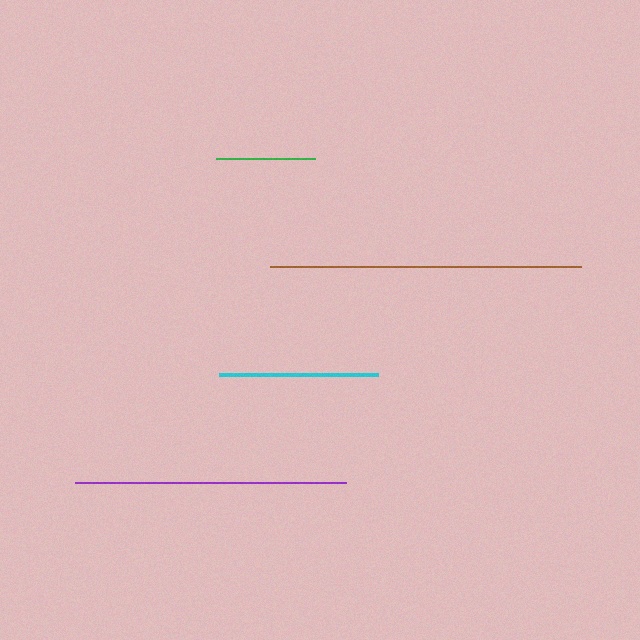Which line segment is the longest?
The brown line is the longest at approximately 310 pixels.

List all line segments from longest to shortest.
From longest to shortest: brown, purple, cyan, green.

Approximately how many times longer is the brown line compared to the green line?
The brown line is approximately 3.1 times the length of the green line.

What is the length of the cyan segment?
The cyan segment is approximately 159 pixels long.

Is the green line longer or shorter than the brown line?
The brown line is longer than the green line.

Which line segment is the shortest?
The green line is the shortest at approximately 99 pixels.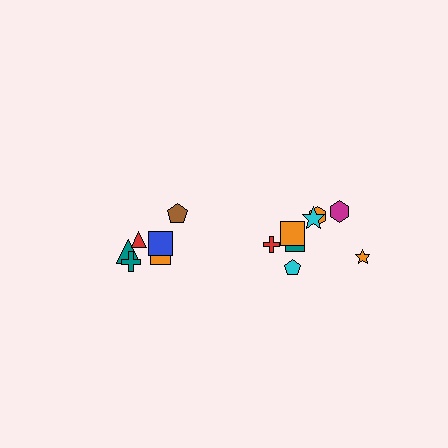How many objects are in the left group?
There are 6 objects.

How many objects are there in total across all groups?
There are 14 objects.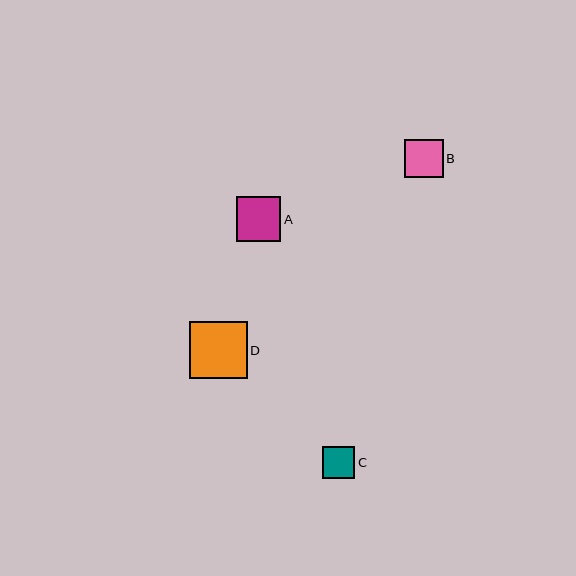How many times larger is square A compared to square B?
Square A is approximately 1.2 times the size of square B.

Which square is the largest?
Square D is the largest with a size of approximately 57 pixels.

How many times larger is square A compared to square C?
Square A is approximately 1.4 times the size of square C.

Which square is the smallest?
Square C is the smallest with a size of approximately 32 pixels.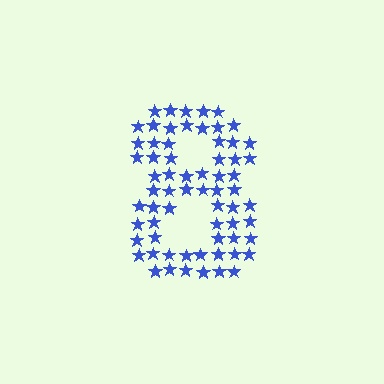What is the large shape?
The large shape is the digit 8.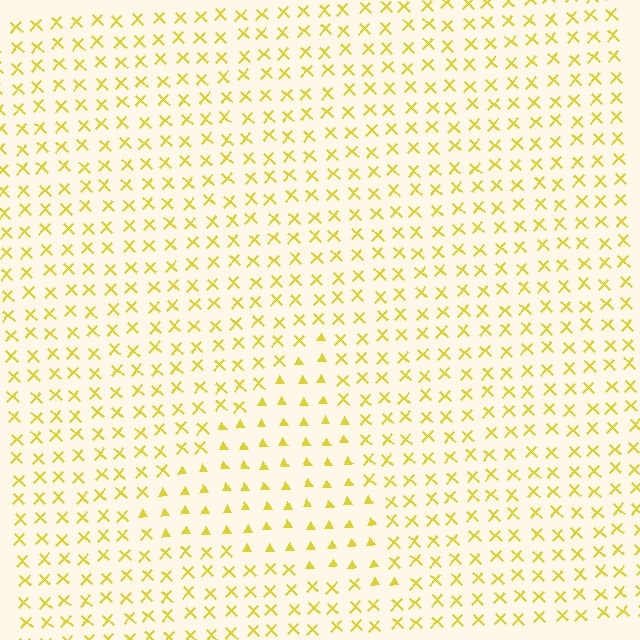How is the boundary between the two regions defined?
The boundary is defined by a change in element shape: triangles inside vs. X marks outside. All elements share the same color and spacing.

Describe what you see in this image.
The image is filled with small yellow elements arranged in a uniform grid. A triangle-shaped region contains triangles, while the surrounding area contains X marks. The boundary is defined purely by the change in element shape.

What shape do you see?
I see a triangle.